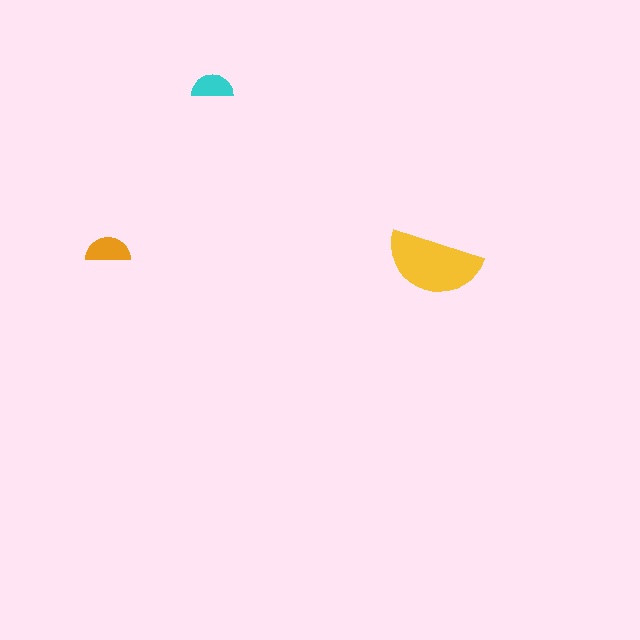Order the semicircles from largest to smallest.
the yellow one, the orange one, the cyan one.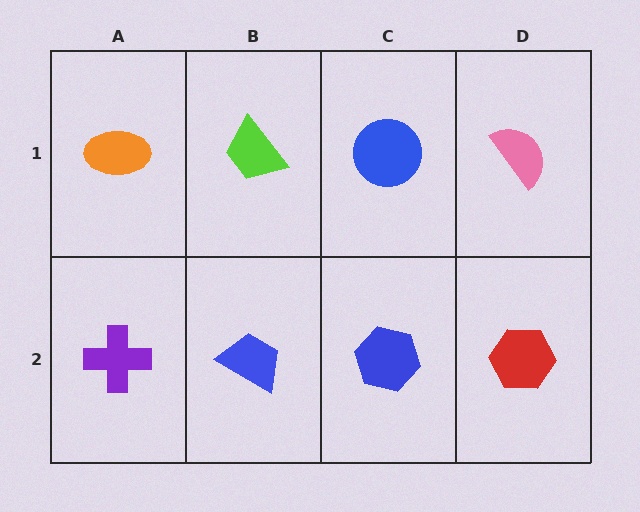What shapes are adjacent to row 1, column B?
A blue trapezoid (row 2, column B), an orange ellipse (row 1, column A), a blue circle (row 1, column C).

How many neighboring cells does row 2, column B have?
3.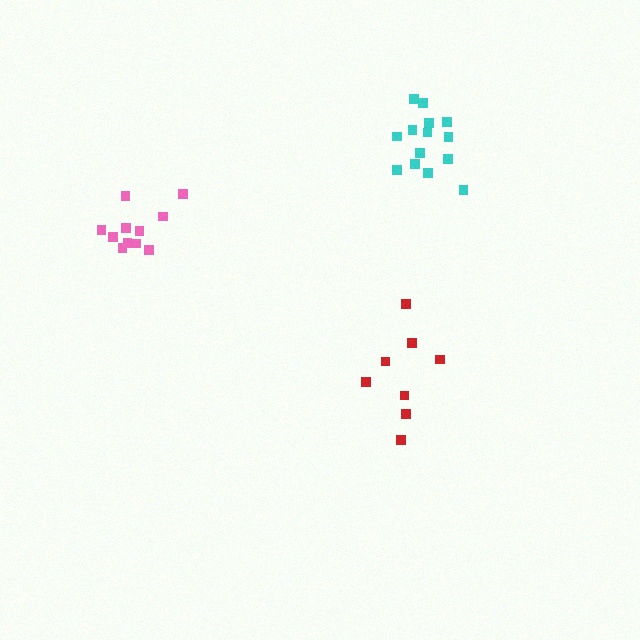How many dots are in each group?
Group 1: 8 dots, Group 2: 11 dots, Group 3: 14 dots (33 total).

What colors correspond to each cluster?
The clusters are colored: red, pink, cyan.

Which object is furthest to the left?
The pink cluster is leftmost.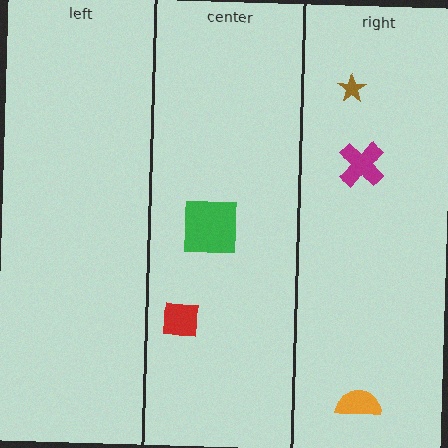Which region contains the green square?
The center region.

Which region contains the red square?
The center region.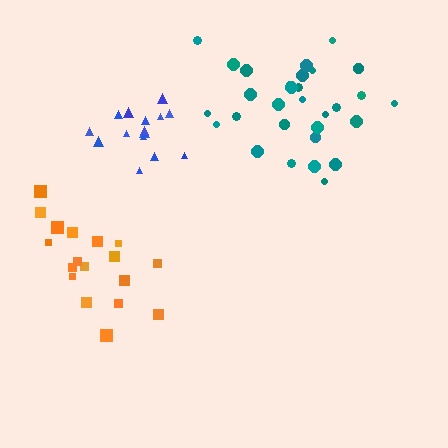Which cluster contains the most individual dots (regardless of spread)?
Teal (30).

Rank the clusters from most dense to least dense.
blue, teal, orange.